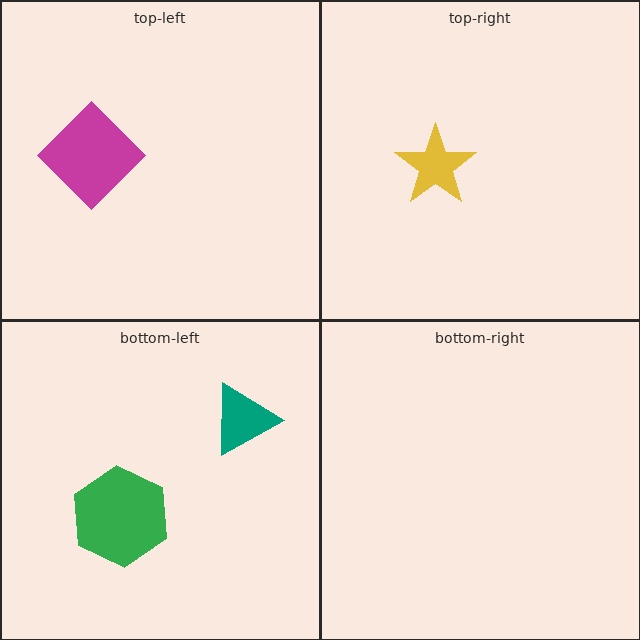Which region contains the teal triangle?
The bottom-left region.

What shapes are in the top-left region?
The magenta diamond.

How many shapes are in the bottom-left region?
2.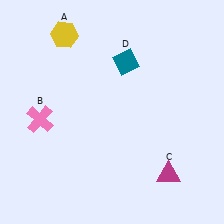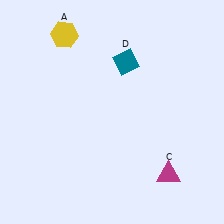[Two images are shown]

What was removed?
The pink cross (B) was removed in Image 2.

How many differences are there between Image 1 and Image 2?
There is 1 difference between the two images.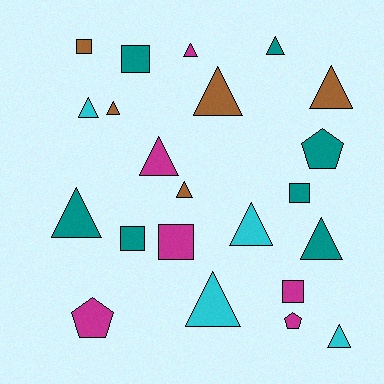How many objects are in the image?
There are 22 objects.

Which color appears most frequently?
Teal, with 7 objects.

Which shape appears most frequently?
Triangle, with 13 objects.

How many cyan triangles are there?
There are 4 cyan triangles.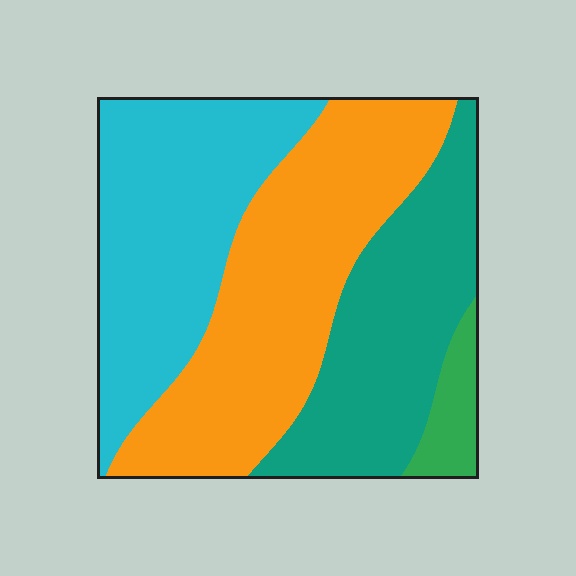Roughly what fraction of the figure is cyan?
Cyan covers about 30% of the figure.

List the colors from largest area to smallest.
From largest to smallest: orange, cyan, teal, green.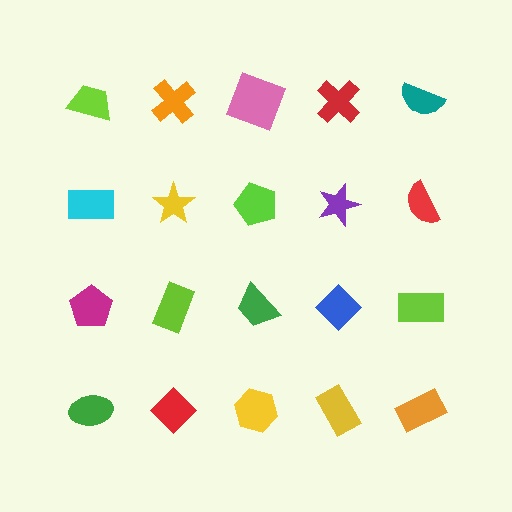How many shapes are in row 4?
5 shapes.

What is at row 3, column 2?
A lime rectangle.